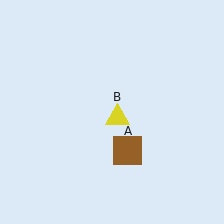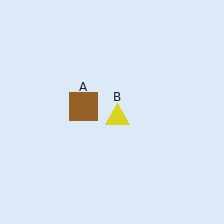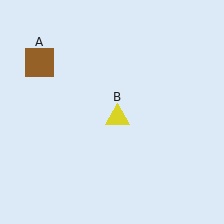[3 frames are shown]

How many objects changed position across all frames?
1 object changed position: brown square (object A).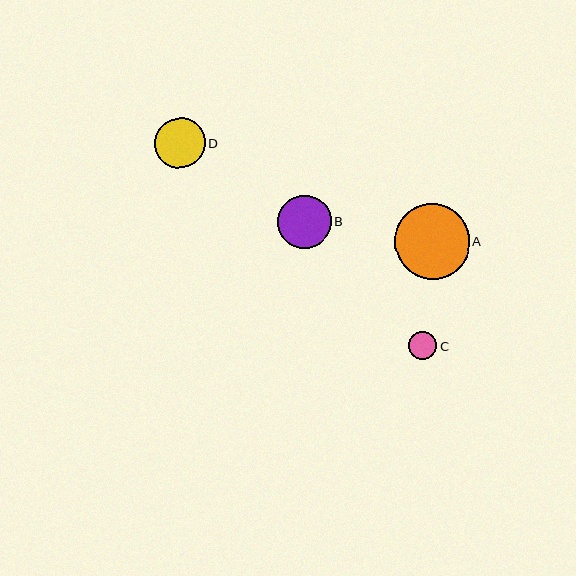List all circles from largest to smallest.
From largest to smallest: A, B, D, C.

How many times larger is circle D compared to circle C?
Circle D is approximately 1.8 times the size of circle C.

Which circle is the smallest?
Circle C is the smallest with a size of approximately 28 pixels.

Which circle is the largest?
Circle A is the largest with a size of approximately 75 pixels.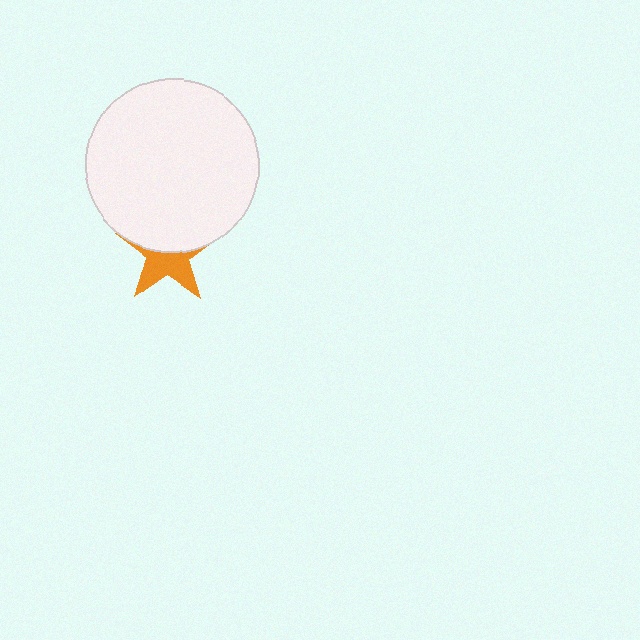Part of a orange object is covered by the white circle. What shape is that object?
It is a star.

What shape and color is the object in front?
The object in front is a white circle.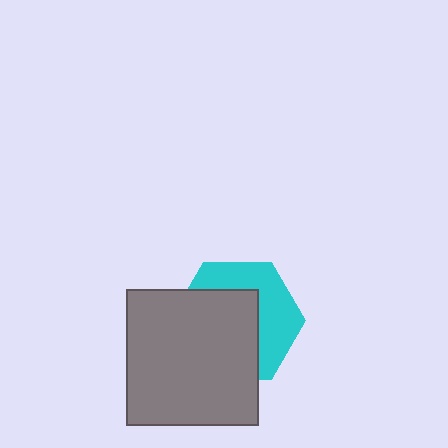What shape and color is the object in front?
The object in front is a gray rectangle.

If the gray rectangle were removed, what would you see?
You would see the complete cyan hexagon.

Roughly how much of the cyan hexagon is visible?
A small part of it is visible (roughly 43%).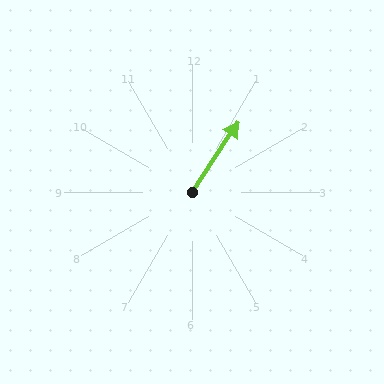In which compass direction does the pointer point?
Northeast.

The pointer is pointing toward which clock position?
Roughly 1 o'clock.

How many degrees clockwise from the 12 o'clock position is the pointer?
Approximately 33 degrees.